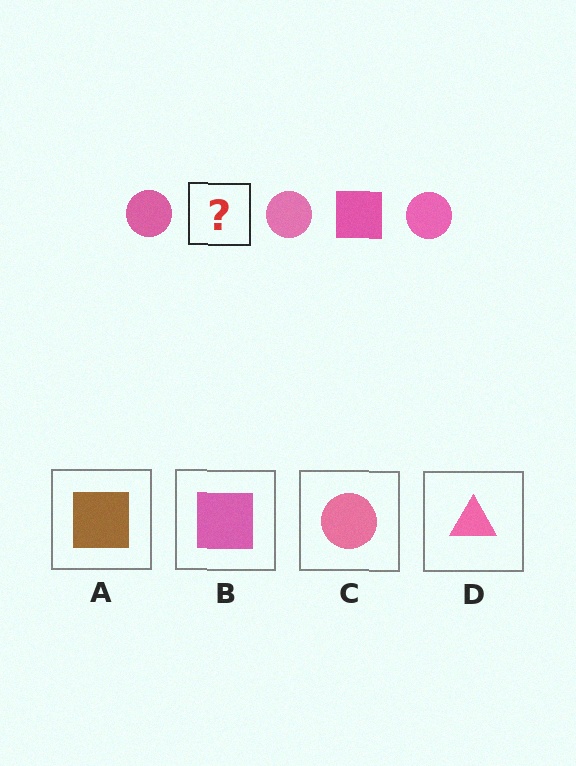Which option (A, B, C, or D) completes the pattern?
B.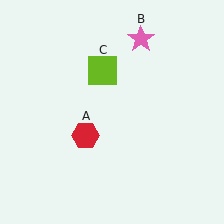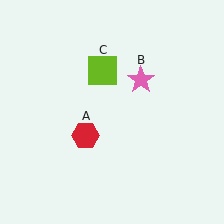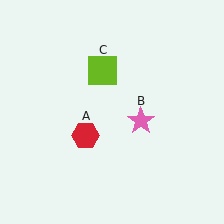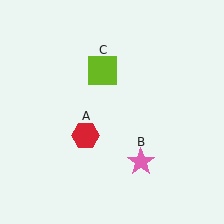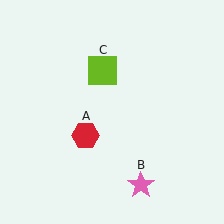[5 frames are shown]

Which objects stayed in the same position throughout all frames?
Red hexagon (object A) and lime square (object C) remained stationary.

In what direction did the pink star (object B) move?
The pink star (object B) moved down.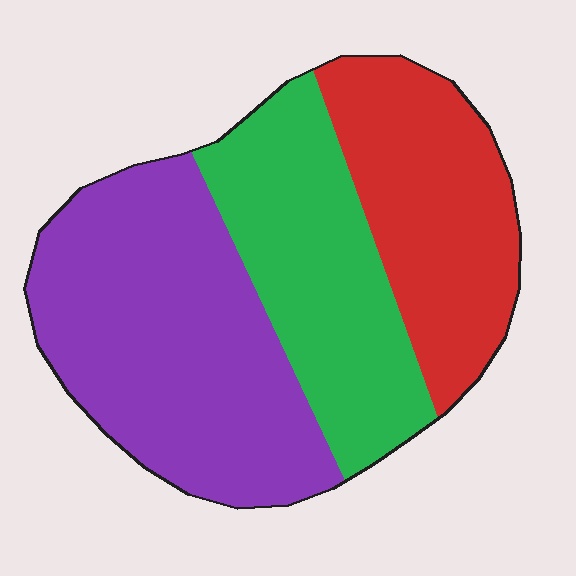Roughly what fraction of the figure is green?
Green covers about 30% of the figure.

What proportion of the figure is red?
Red takes up about one quarter (1/4) of the figure.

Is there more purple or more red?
Purple.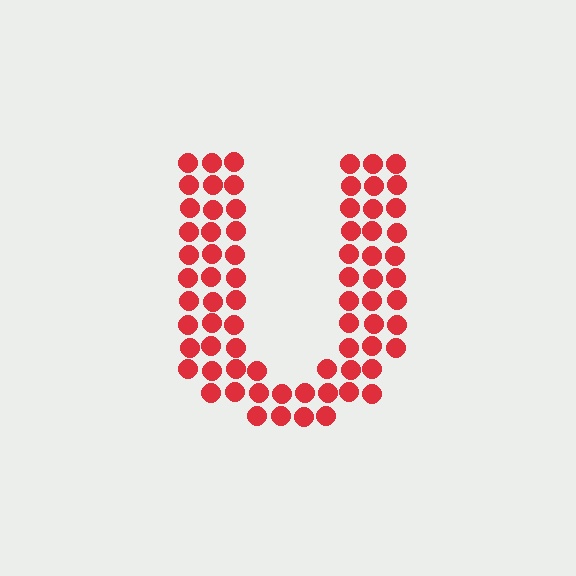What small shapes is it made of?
It is made of small circles.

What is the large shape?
The large shape is the letter U.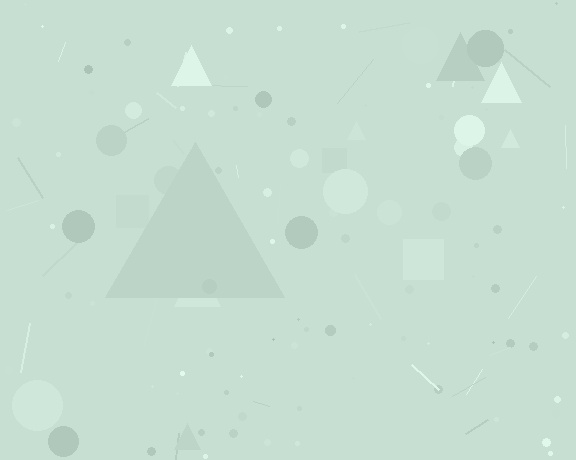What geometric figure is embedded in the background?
A triangle is embedded in the background.